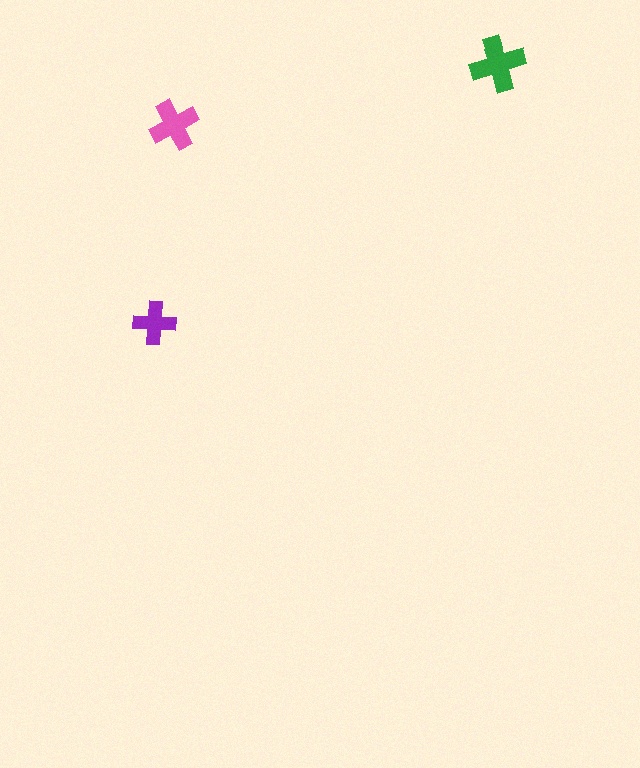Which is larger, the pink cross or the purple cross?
The pink one.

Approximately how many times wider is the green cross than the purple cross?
About 1.5 times wider.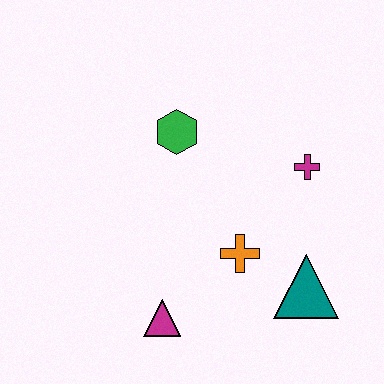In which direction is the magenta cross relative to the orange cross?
The magenta cross is above the orange cross.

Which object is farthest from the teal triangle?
The green hexagon is farthest from the teal triangle.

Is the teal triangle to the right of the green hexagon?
Yes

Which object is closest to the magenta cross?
The orange cross is closest to the magenta cross.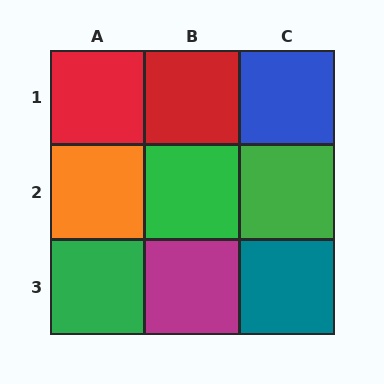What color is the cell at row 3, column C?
Teal.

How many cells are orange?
1 cell is orange.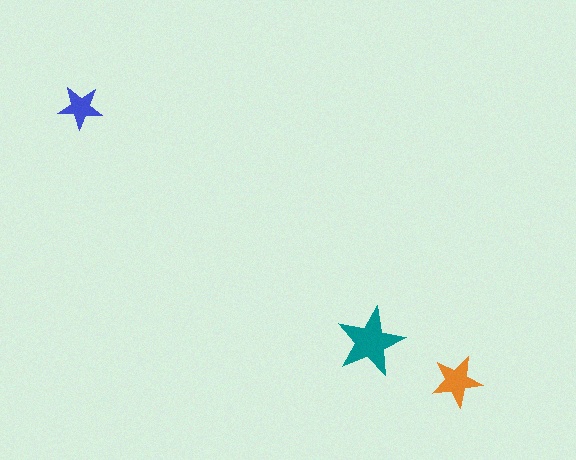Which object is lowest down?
The orange star is bottommost.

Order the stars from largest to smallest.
the teal one, the orange one, the blue one.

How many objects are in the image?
There are 3 objects in the image.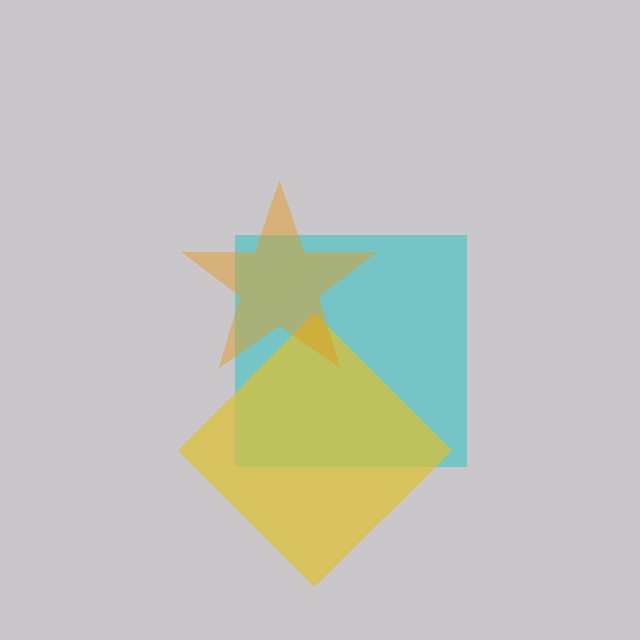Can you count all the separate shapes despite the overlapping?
Yes, there are 3 separate shapes.